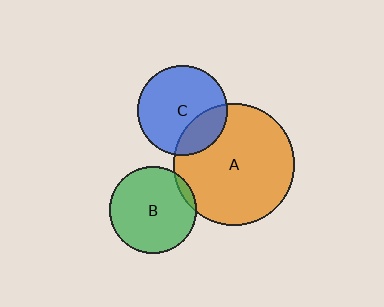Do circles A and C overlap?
Yes.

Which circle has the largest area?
Circle A (orange).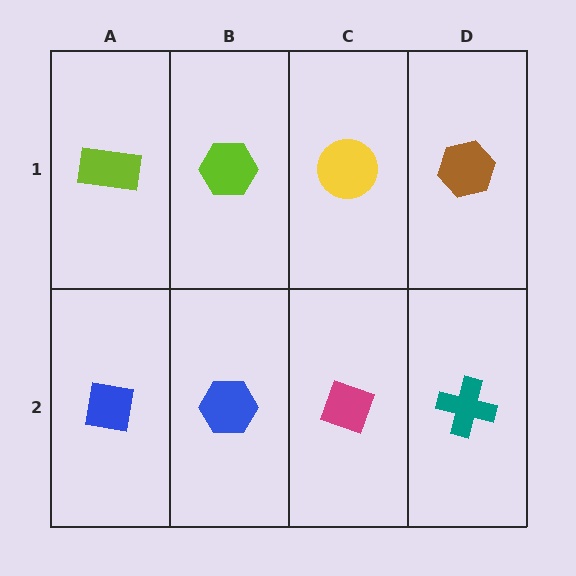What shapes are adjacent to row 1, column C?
A magenta diamond (row 2, column C), a lime hexagon (row 1, column B), a brown hexagon (row 1, column D).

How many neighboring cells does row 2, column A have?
2.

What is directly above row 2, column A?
A lime rectangle.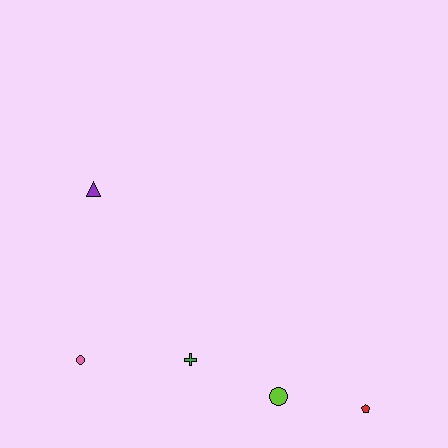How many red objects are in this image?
There is 1 red object.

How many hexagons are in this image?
There are no hexagons.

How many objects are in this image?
There are 5 objects.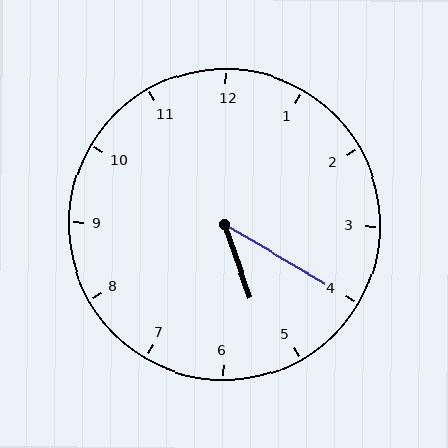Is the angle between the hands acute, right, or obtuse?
It is acute.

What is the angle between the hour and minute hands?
Approximately 40 degrees.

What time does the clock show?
5:20.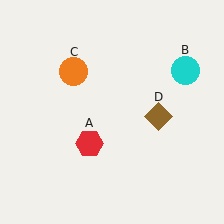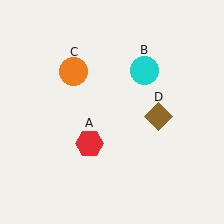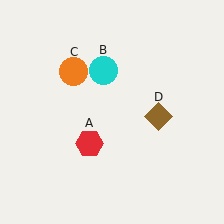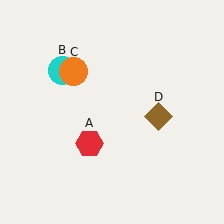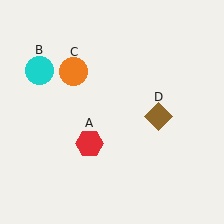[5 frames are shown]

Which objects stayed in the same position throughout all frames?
Red hexagon (object A) and orange circle (object C) and brown diamond (object D) remained stationary.